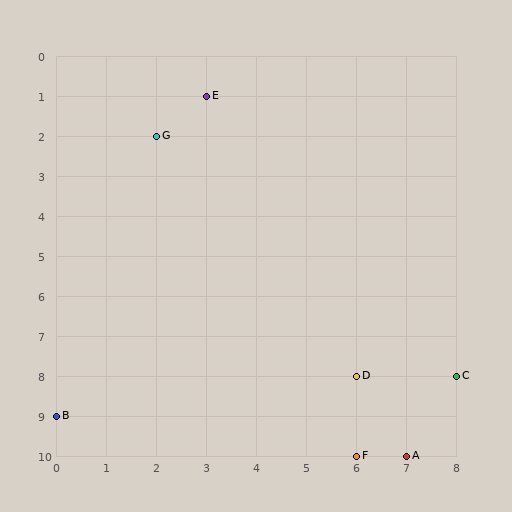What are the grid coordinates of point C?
Point C is at grid coordinates (8, 8).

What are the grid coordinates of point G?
Point G is at grid coordinates (2, 2).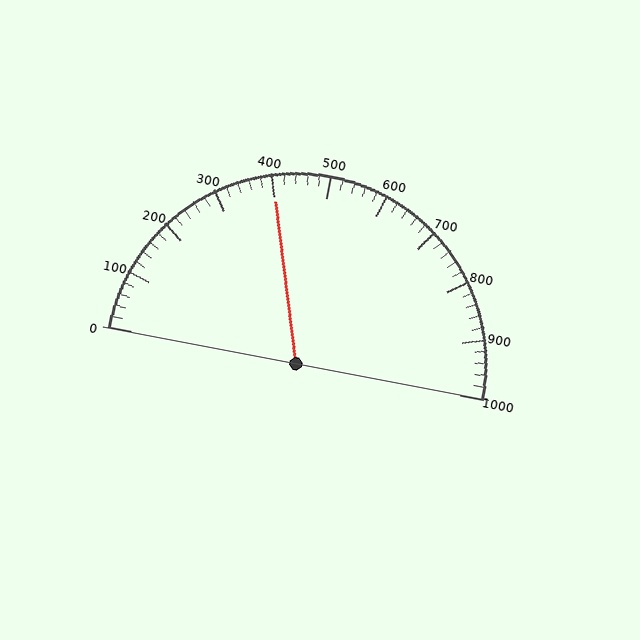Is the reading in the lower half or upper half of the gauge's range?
The reading is in the lower half of the range (0 to 1000).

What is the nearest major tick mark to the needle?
The nearest major tick mark is 400.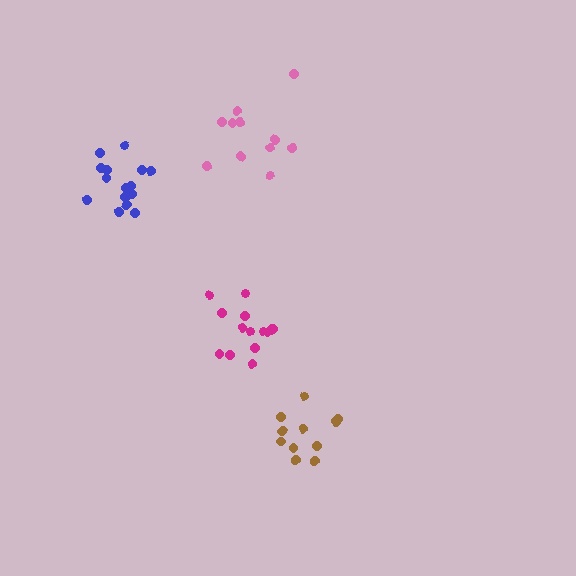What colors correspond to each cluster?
The clusters are colored: brown, magenta, blue, pink.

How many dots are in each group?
Group 1: 11 dots, Group 2: 13 dots, Group 3: 16 dots, Group 4: 11 dots (51 total).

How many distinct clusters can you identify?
There are 4 distinct clusters.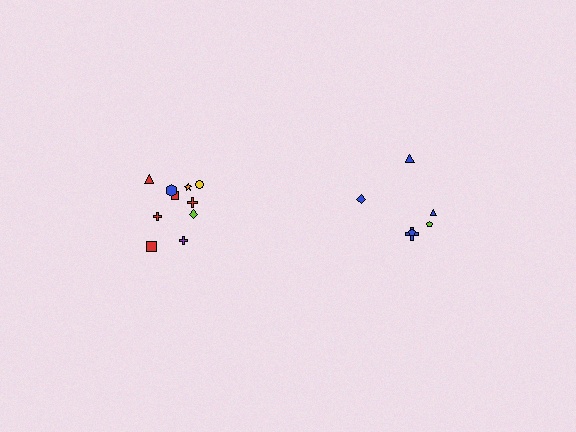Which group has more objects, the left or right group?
The left group.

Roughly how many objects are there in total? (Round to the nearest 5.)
Roughly 15 objects in total.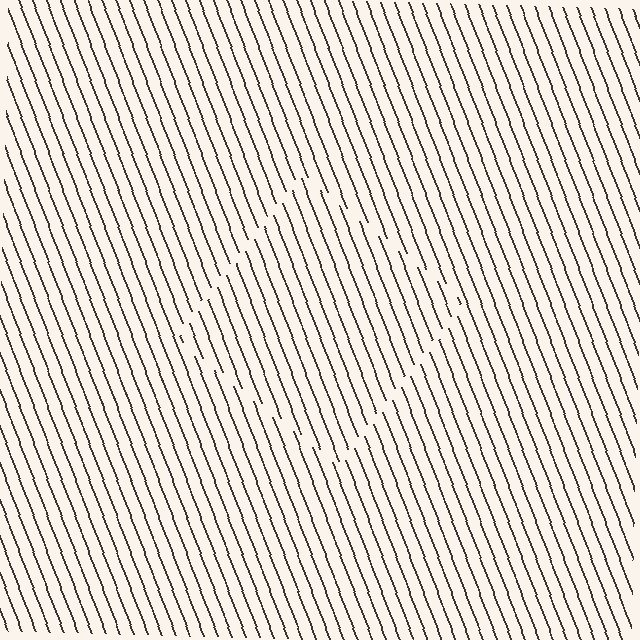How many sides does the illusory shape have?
4 sides — the line-ends trace a square.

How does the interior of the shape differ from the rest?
The interior of the shape contains the same grating, shifted by half a period — the contour is defined by the phase discontinuity where line-ends from the inner and outer gratings abut.